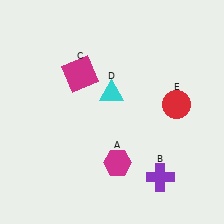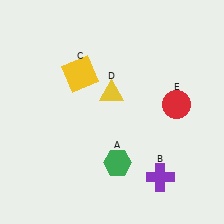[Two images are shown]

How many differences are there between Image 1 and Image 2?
There are 3 differences between the two images.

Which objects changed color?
A changed from magenta to green. C changed from magenta to yellow. D changed from cyan to yellow.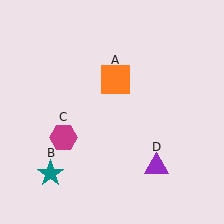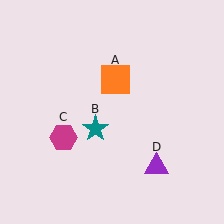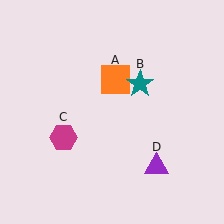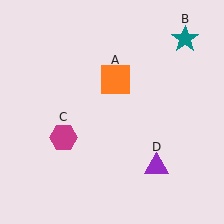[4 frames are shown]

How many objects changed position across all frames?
1 object changed position: teal star (object B).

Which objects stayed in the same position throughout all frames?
Orange square (object A) and magenta hexagon (object C) and purple triangle (object D) remained stationary.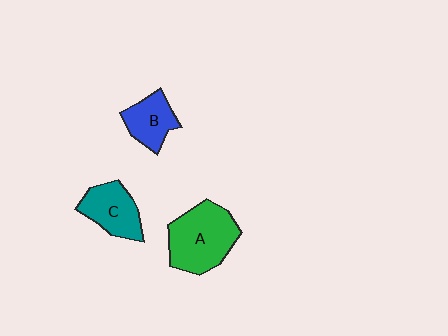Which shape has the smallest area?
Shape B (blue).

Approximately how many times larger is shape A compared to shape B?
Approximately 1.8 times.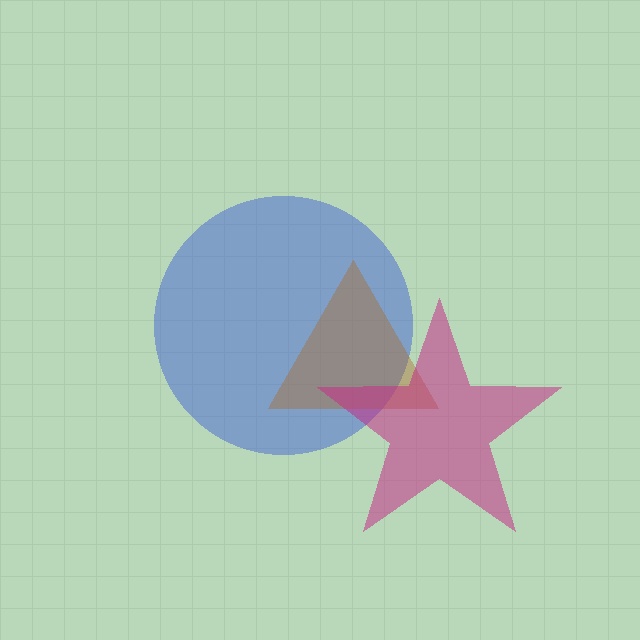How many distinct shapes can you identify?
There are 3 distinct shapes: a blue circle, a brown triangle, a magenta star.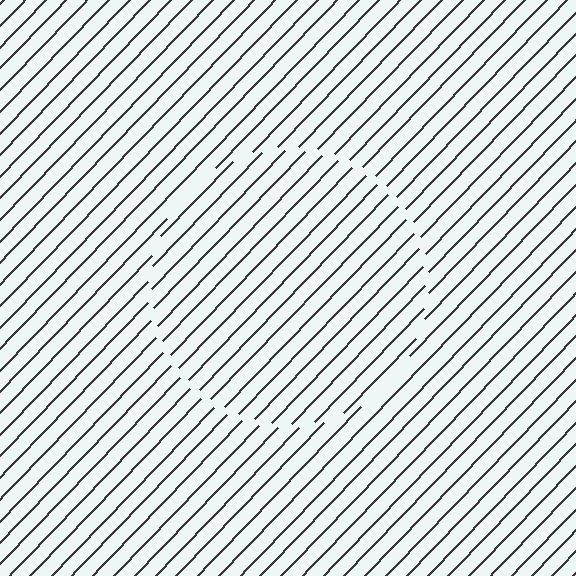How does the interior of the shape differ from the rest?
The interior of the shape contains the same grating, shifted by half a period — the contour is defined by the phase discontinuity where line-ends from the inner and outer gratings abut.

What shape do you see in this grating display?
An illusory circle. The interior of the shape contains the same grating, shifted by half a period — the contour is defined by the phase discontinuity where line-ends from the inner and outer gratings abut.